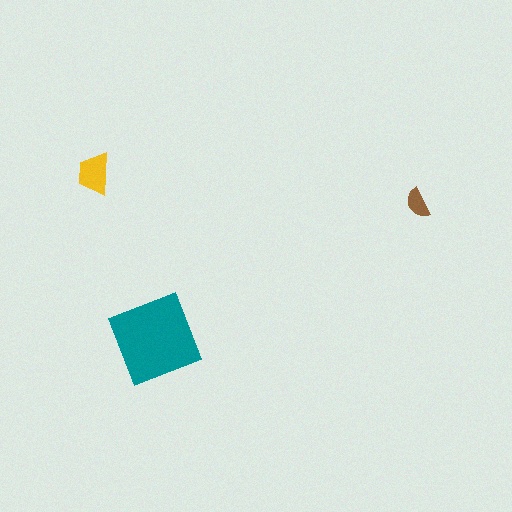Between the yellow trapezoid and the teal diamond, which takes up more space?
The teal diamond.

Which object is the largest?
The teal diamond.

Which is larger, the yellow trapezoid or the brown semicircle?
The yellow trapezoid.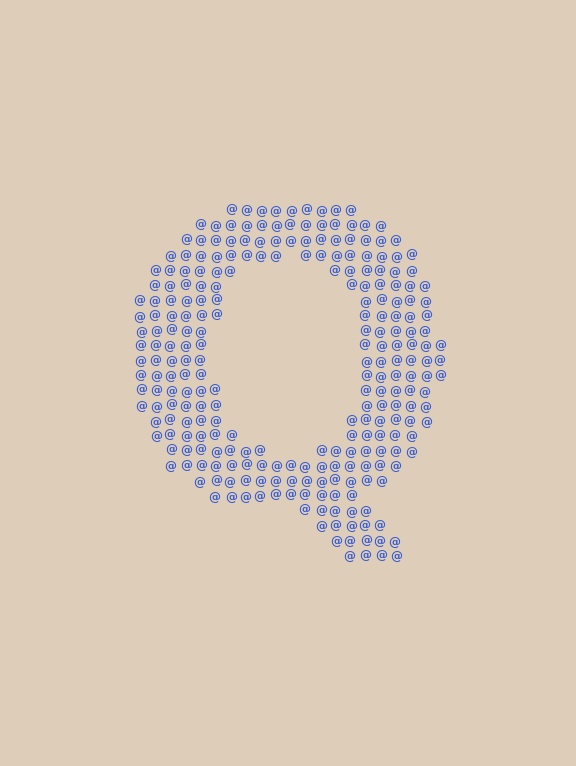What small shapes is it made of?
It is made of small at signs.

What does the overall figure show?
The overall figure shows the letter Q.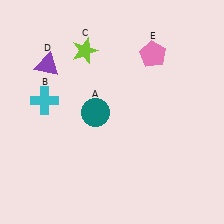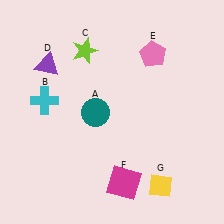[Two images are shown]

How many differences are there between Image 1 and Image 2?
There are 2 differences between the two images.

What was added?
A magenta square (F), a yellow diamond (G) were added in Image 2.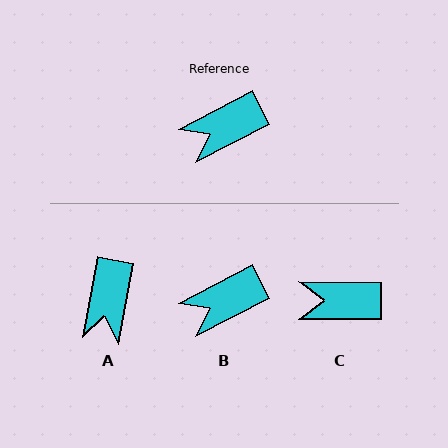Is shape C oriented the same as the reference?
No, it is off by about 28 degrees.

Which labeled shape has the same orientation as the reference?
B.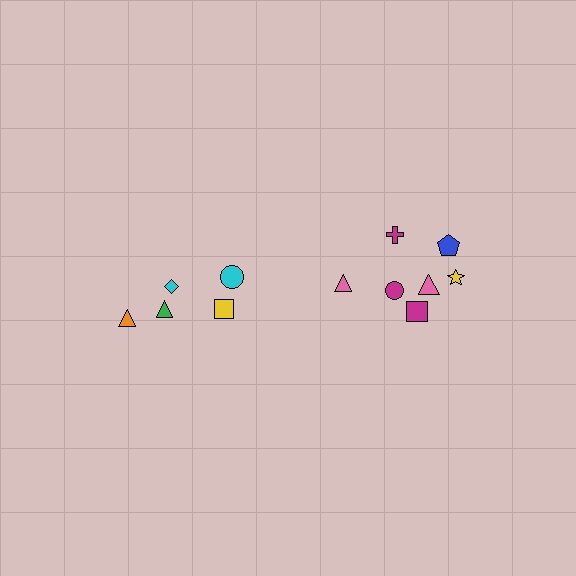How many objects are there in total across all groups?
There are 13 objects.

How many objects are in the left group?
There are 5 objects.